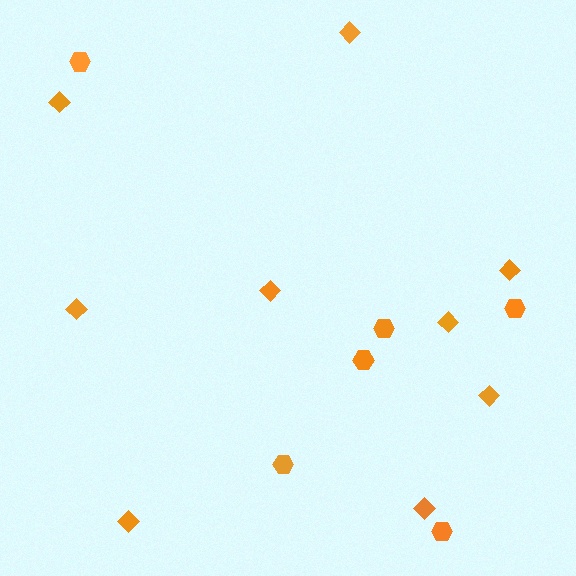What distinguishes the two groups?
There are 2 groups: one group of hexagons (6) and one group of diamonds (9).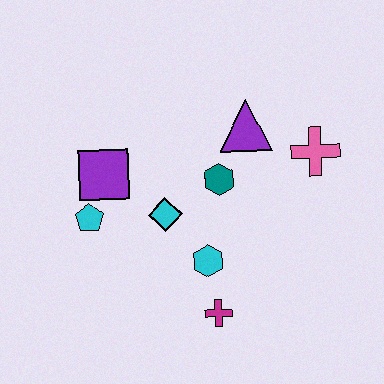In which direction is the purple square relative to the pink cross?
The purple square is to the left of the pink cross.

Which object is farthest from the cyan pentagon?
The pink cross is farthest from the cyan pentagon.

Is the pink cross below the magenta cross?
No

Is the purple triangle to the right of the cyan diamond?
Yes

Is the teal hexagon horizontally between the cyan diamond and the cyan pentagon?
No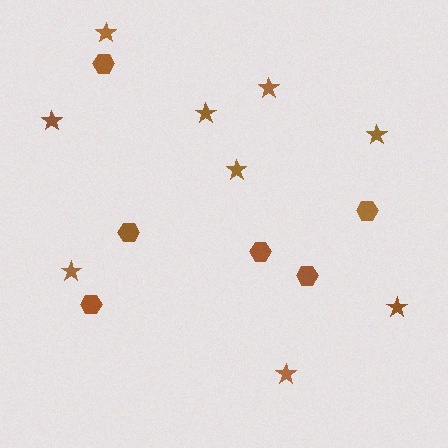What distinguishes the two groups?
There are 2 groups: one group of stars (9) and one group of hexagons (6).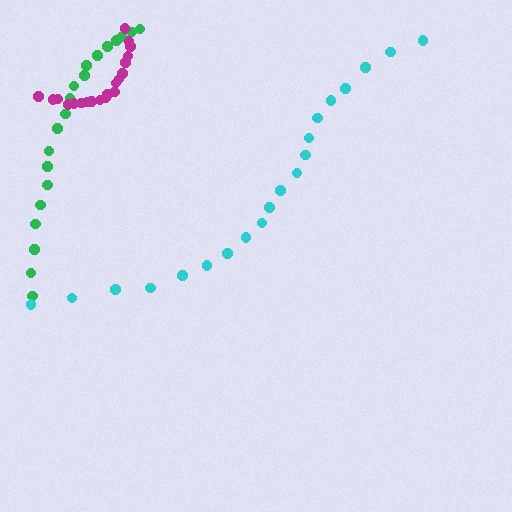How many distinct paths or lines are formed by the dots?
There are 3 distinct paths.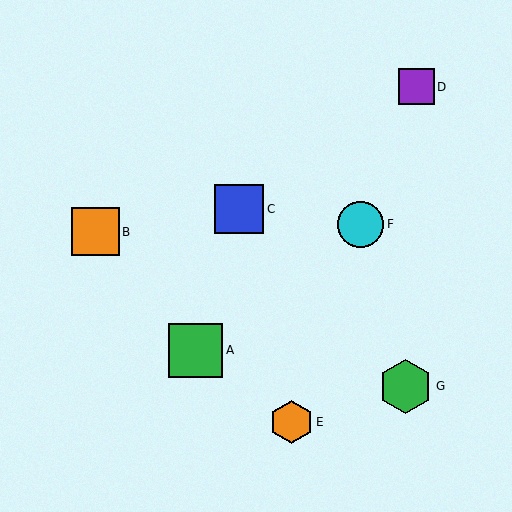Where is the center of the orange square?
The center of the orange square is at (95, 232).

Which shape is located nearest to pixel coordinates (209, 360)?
The green square (labeled A) at (196, 350) is nearest to that location.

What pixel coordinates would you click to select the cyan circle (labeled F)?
Click at (361, 224) to select the cyan circle F.